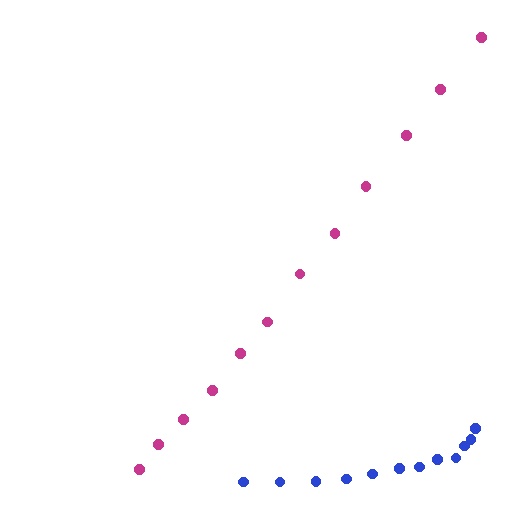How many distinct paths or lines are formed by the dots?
There are 2 distinct paths.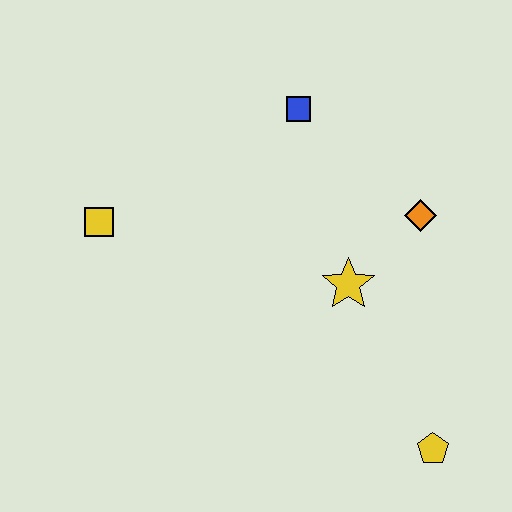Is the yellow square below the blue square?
Yes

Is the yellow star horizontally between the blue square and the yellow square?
No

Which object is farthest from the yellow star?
The yellow square is farthest from the yellow star.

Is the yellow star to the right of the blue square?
Yes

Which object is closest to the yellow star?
The orange diamond is closest to the yellow star.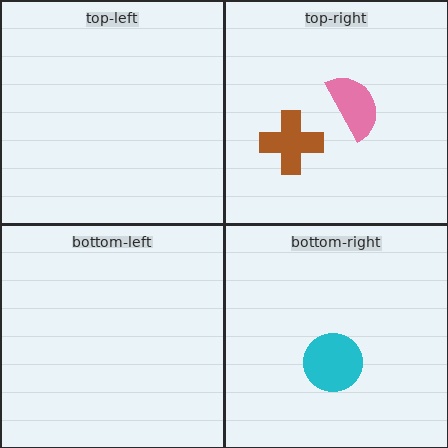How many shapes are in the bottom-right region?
1.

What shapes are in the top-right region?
The brown cross, the pink semicircle.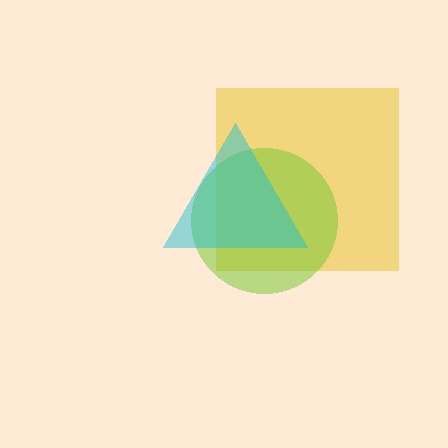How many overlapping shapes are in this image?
There are 3 overlapping shapes in the image.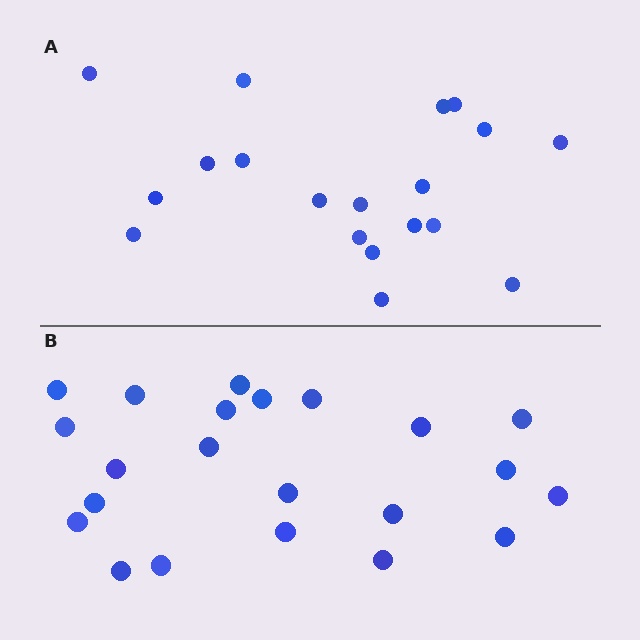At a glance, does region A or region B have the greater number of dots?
Region B (the bottom region) has more dots.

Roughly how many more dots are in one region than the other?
Region B has just a few more — roughly 2 or 3 more dots than region A.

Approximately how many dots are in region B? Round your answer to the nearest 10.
About 20 dots. (The exact count is 22, which rounds to 20.)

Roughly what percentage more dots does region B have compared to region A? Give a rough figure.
About 15% more.